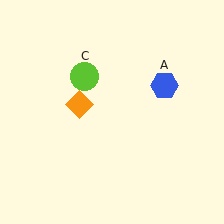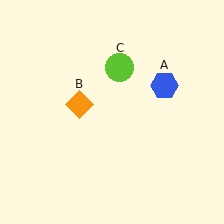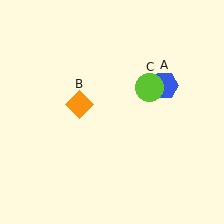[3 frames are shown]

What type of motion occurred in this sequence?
The lime circle (object C) rotated clockwise around the center of the scene.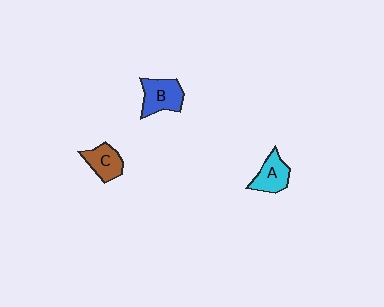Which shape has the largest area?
Shape B (blue).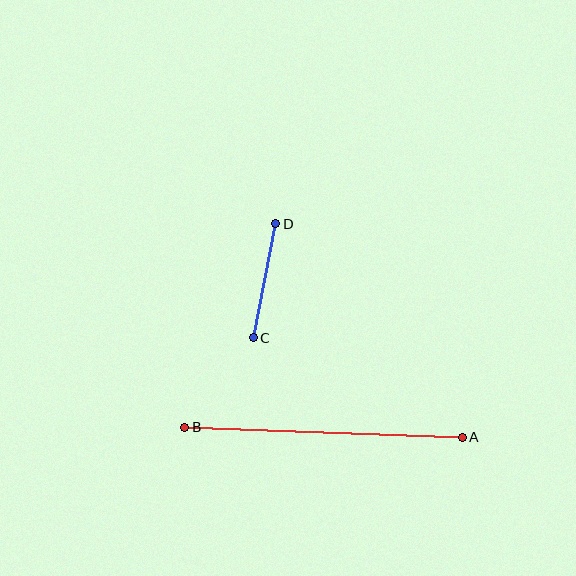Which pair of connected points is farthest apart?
Points A and B are farthest apart.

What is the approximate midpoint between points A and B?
The midpoint is at approximately (324, 432) pixels.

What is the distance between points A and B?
The distance is approximately 278 pixels.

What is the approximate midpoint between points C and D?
The midpoint is at approximately (264, 281) pixels.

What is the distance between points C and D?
The distance is approximately 116 pixels.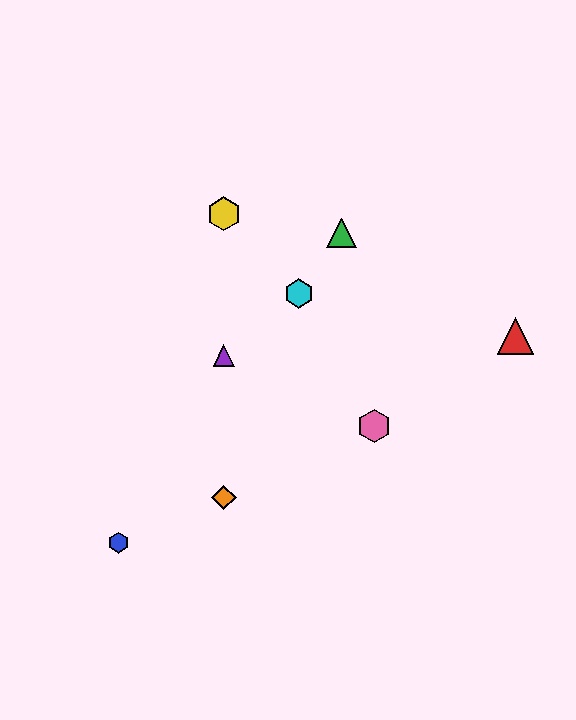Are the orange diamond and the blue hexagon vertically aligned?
No, the orange diamond is at x≈224 and the blue hexagon is at x≈118.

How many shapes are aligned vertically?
3 shapes (the yellow hexagon, the purple triangle, the orange diamond) are aligned vertically.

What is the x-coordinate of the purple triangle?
The purple triangle is at x≈224.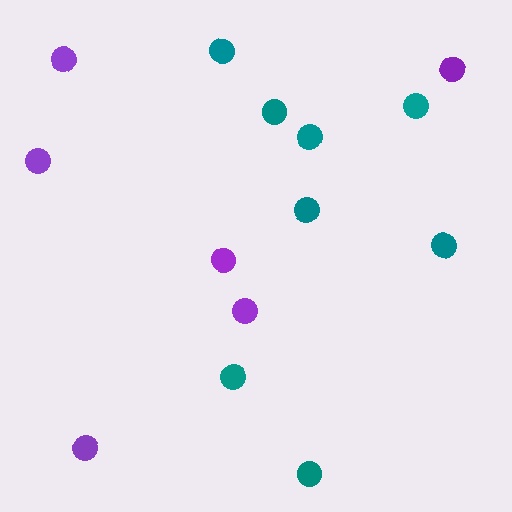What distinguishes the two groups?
There are 2 groups: one group of purple circles (6) and one group of teal circles (8).